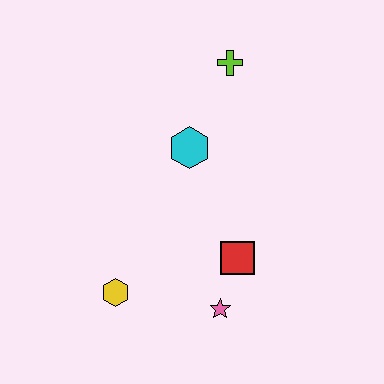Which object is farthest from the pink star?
The lime cross is farthest from the pink star.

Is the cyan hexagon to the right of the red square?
No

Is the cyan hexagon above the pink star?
Yes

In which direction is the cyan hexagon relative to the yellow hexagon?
The cyan hexagon is above the yellow hexagon.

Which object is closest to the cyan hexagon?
The lime cross is closest to the cyan hexagon.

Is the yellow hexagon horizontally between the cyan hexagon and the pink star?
No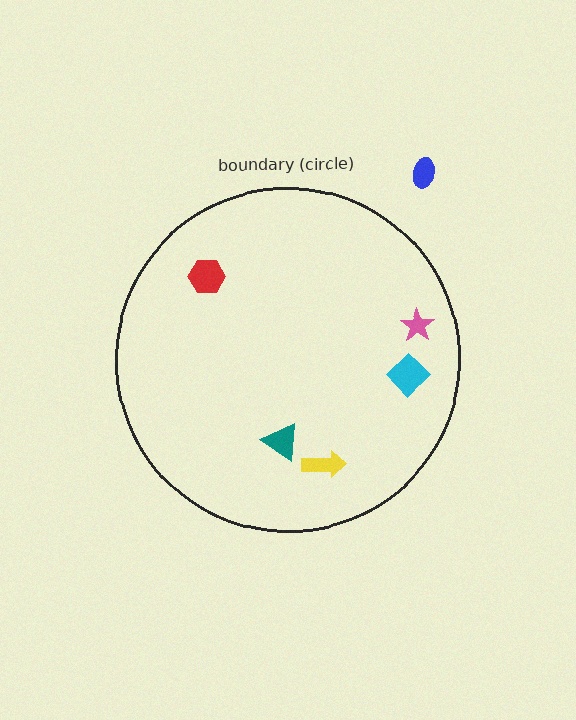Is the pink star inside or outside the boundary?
Inside.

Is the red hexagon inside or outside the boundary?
Inside.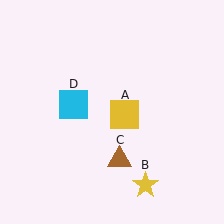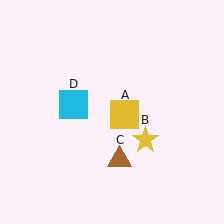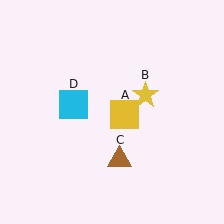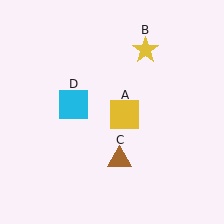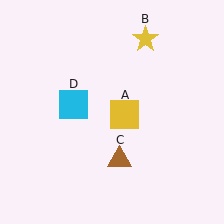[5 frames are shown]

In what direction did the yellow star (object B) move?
The yellow star (object B) moved up.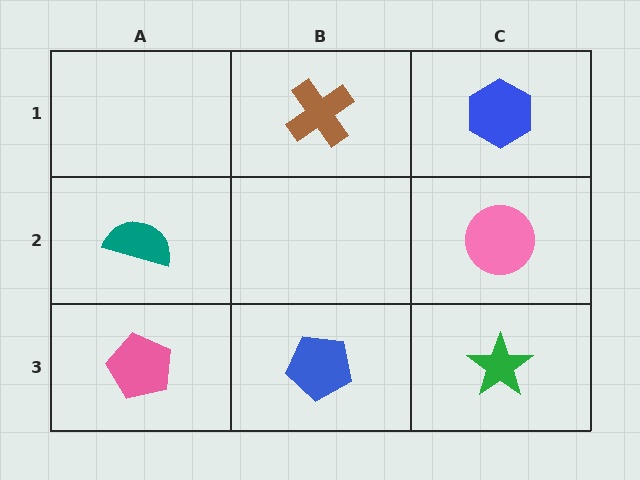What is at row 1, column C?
A blue hexagon.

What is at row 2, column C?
A pink circle.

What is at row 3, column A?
A pink pentagon.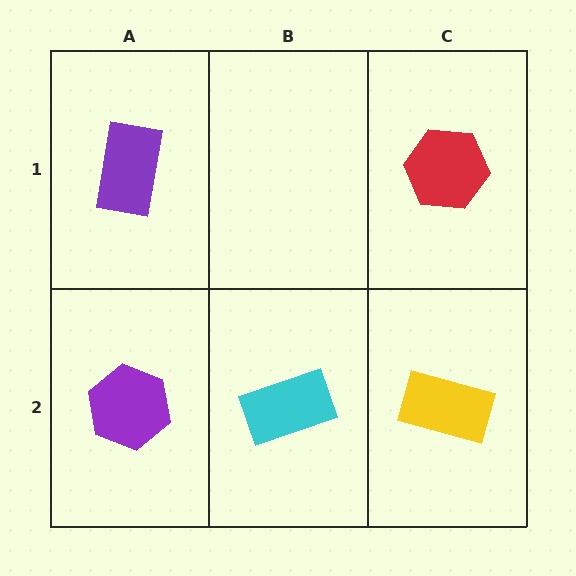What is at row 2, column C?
A yellow rectangle.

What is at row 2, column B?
A cyan rectangle.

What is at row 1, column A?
A purple rectangle.